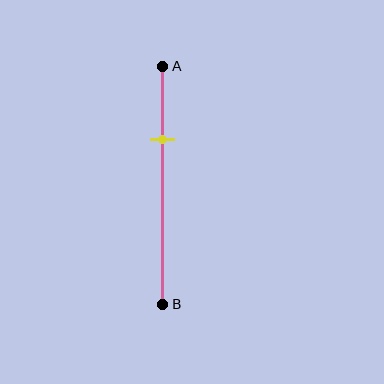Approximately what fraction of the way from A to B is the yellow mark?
The yellow mark is approximately 30% of the way from A to B.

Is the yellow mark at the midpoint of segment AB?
No, the mark is at about 30% from A, not at the 50% midpoint.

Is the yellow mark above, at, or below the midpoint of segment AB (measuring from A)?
The yellow mark is above the midpoint of segment AB.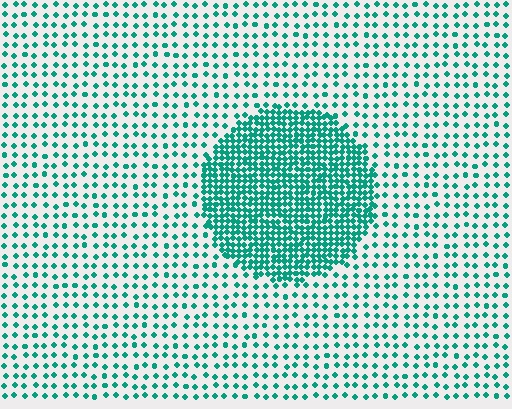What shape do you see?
I see a circle.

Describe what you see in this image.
The image contains small teal elements arranged at two different densities. A circle-shaped region is visible where the elements are more densely packed than the surrounding area.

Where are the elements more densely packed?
The elements are more densely packed inside the circle boundary.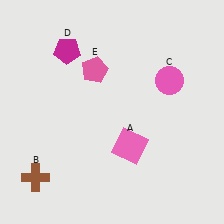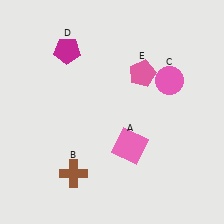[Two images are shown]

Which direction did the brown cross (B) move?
The brown cross (B) moved right.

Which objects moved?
The objects that moved are: the brown cross (B), the pink pentagon (E).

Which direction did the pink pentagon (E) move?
The pink pentagon (E) moved right.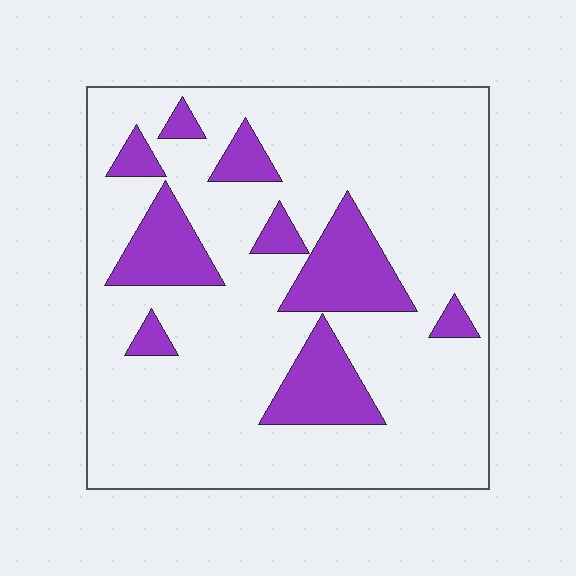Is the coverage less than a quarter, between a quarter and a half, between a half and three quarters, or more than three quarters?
Less than a quarter.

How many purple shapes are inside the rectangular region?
9.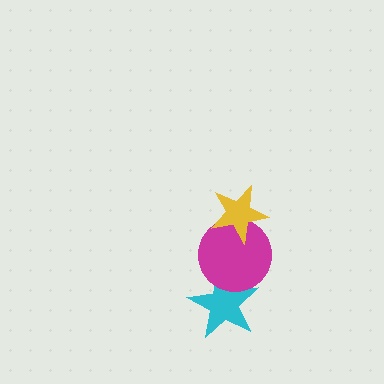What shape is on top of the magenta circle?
The yellow star is on top of the magenta circle.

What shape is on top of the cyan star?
The magenta circle is on top of the cyan star.